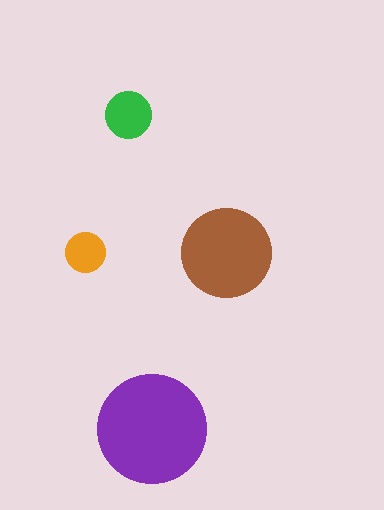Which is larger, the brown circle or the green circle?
The brown one.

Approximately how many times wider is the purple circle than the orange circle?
About 2.5 times wider.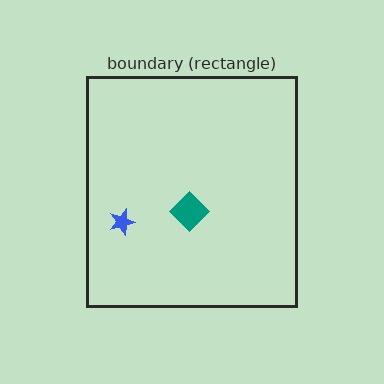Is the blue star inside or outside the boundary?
Inside.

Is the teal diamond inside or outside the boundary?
Inside.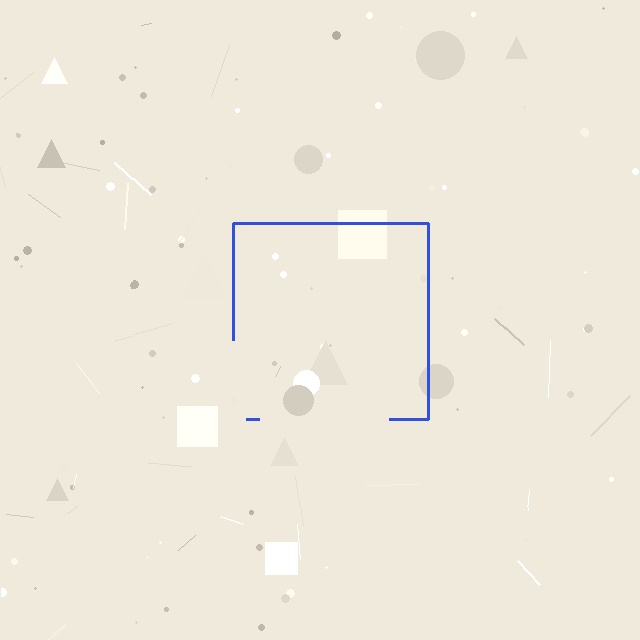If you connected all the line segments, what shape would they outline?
They would outline a square.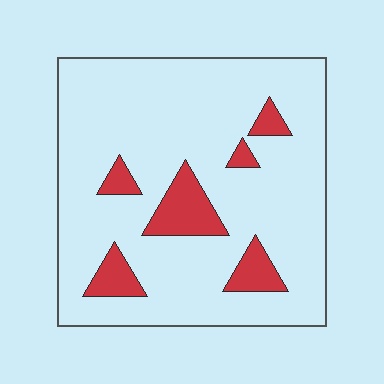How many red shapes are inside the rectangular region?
6.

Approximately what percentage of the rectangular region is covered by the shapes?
Approximately 15%.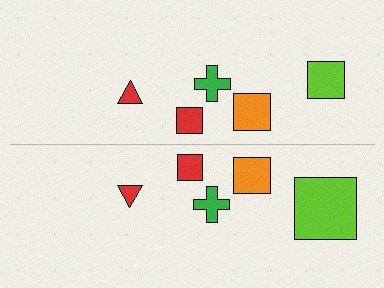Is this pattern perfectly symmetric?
No, the pattern is not perfectly symmetric. The lime square on the bottom side has a different size than its mirror counterpart.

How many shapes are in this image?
There are 10 shapes in this image.